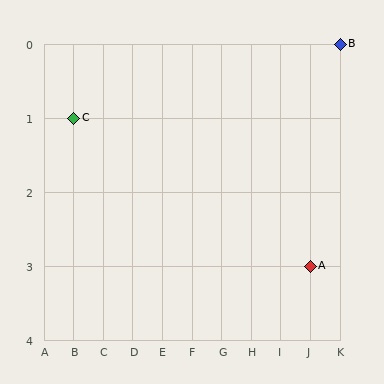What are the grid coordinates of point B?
Point B is at grid coordinates (K, 0).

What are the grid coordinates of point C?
Point C is at grid coordinates (B, 1).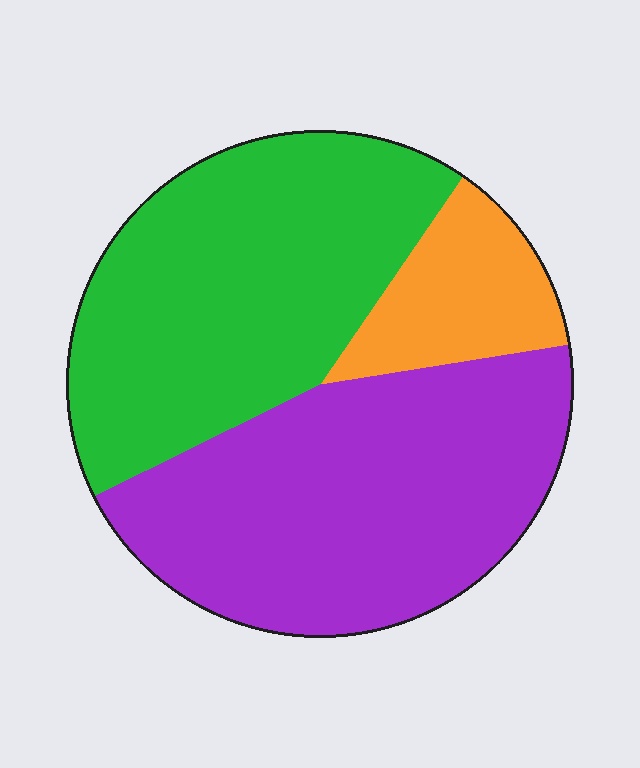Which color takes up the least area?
Orange, at roughly 15%.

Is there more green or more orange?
Green.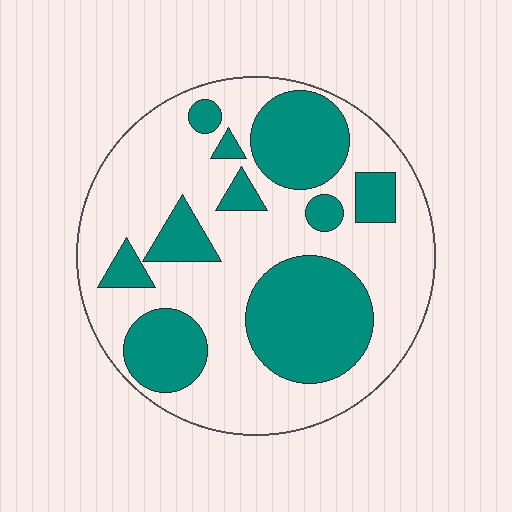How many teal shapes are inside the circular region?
10.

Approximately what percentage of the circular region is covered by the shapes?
Approximately 35%.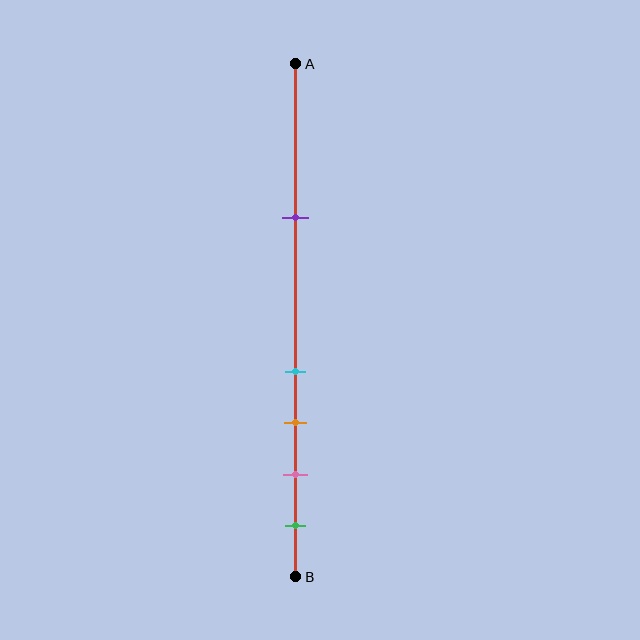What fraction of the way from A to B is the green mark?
The green mark is approximately 90% (0.9) of the way from A to B.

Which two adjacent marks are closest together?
The cyan and orange marks are the closest adjacent pair.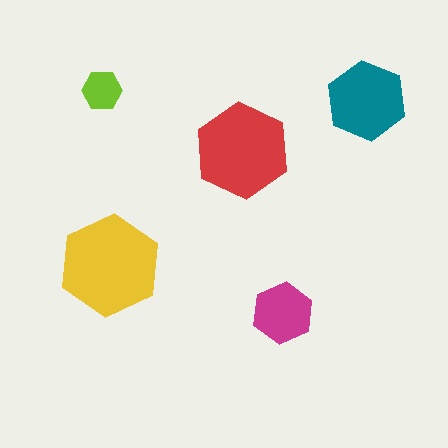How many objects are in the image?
There are 5 objects in the image.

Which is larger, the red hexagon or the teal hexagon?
The red one.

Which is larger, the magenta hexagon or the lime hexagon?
The magenta one.